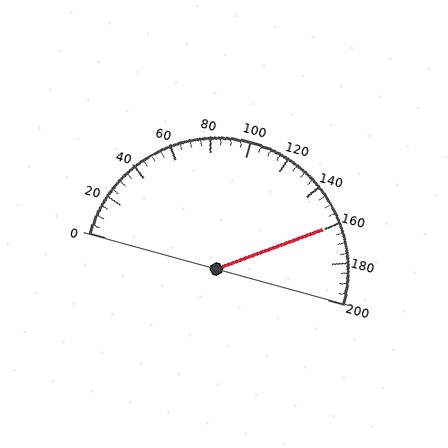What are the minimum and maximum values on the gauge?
The gauge ranges from 0 to 200.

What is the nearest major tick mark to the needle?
The nearest major tick mark is 160.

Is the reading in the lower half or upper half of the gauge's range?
The reading is in the upper half of the range (0 to 200).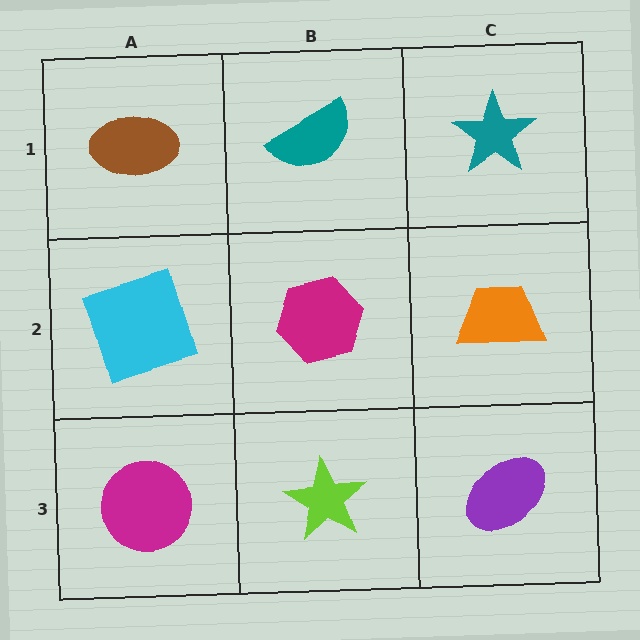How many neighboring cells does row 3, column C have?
2.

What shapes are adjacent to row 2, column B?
A teal semicircle (row 1, column B), a lime star (row 3, column B), a cyan square (row 2, column A), an orange trapezoid (row 2, column C).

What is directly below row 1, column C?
An orange trapezoid.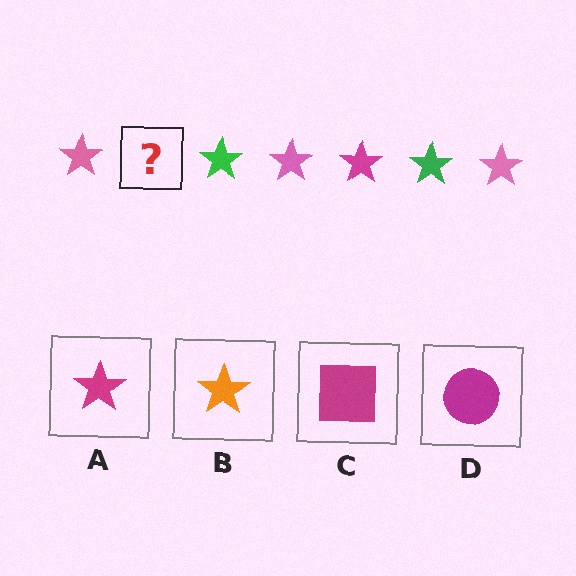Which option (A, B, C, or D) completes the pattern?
A.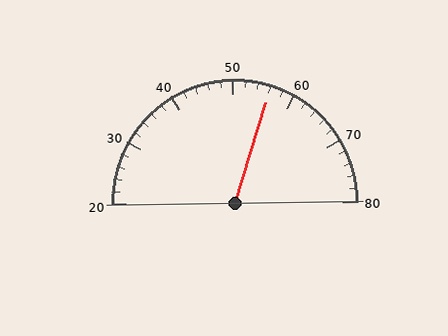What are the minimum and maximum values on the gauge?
The gauge ranges from 20 to 80.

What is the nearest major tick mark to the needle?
The nearest major tick mark is 60.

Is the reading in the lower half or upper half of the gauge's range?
The reading is in the upper half of the range (20 to 80).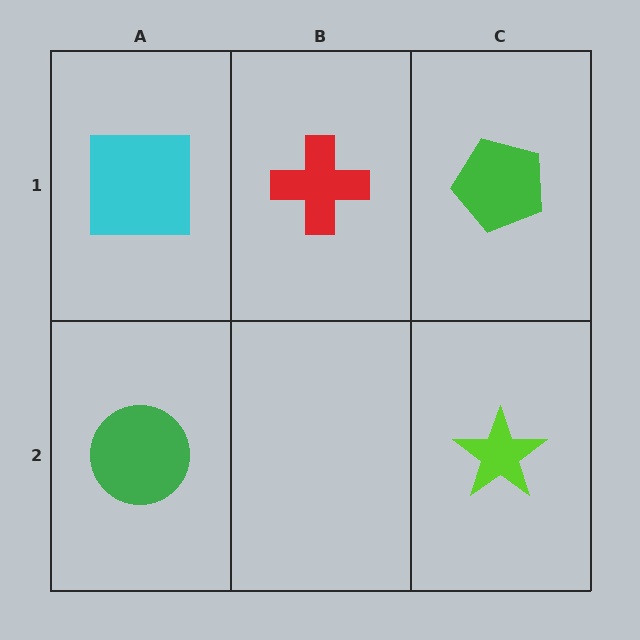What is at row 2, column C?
A lime star.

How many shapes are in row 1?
3 shapes.